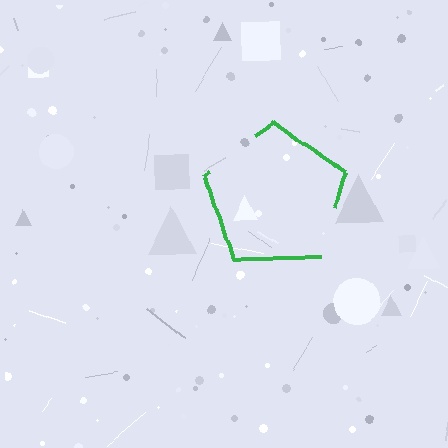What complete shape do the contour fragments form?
The contour fragments form a pentagon.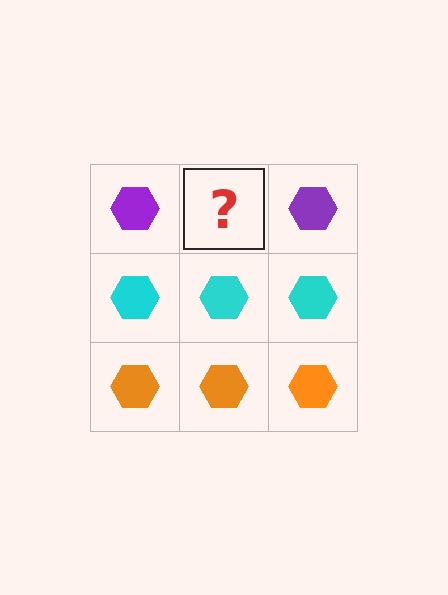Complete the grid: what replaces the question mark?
The question mark should be replaced with a purple hexagon.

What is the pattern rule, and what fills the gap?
The rule is that each row has a consistent color. The gap should be filled with a purple hexagon.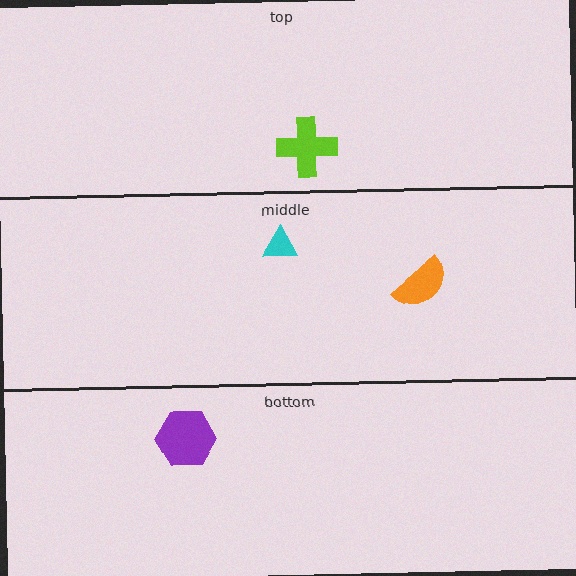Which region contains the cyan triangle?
The middle region.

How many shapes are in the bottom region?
1.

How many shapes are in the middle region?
2.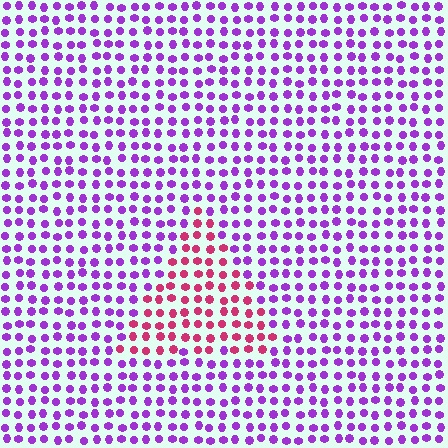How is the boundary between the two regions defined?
The boundary is defined purely by a slight shift in hue (about 53 degrees). Spacing, size, and orientation are identical on both sides.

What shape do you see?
I see a triangle.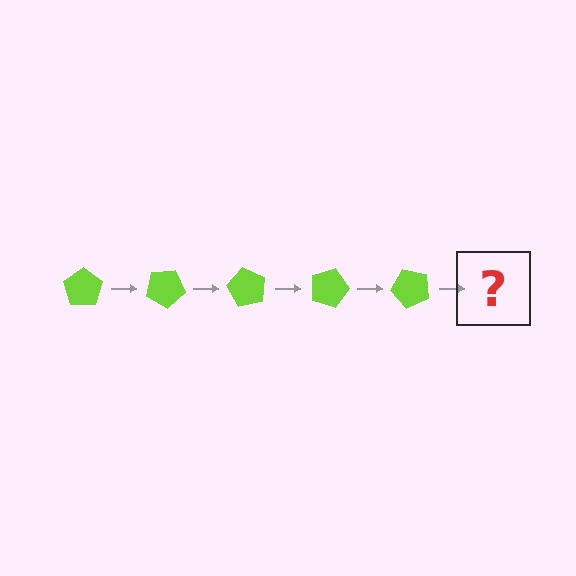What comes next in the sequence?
The next element should be a lime pentagon rotated 150 degrees.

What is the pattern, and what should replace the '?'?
The pattern is that the pentagon rotates 30 degrees each step. The '?' should be a lime pentagon rotated 150 degrees.